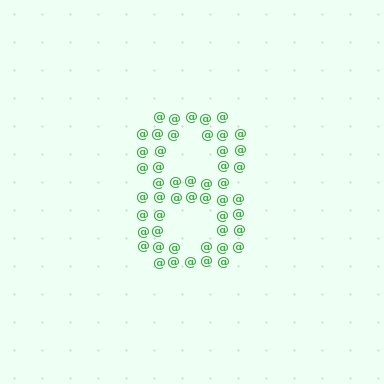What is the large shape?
The large shape is the digit 8.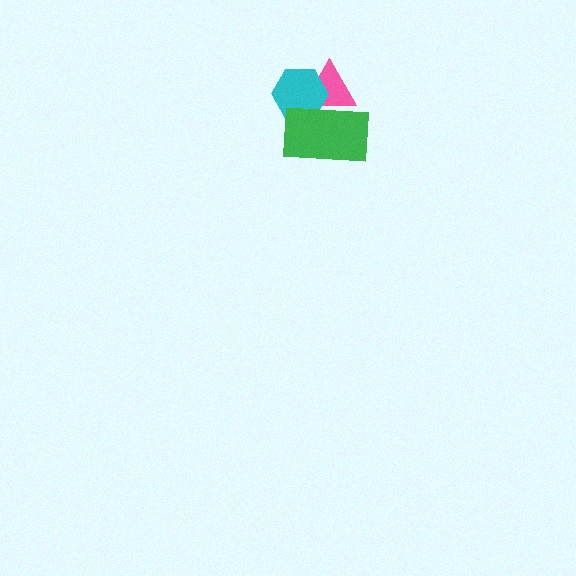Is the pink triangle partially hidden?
Yes, it is partially covered by another shape.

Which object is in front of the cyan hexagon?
The green rectangle is in front of the cyan hexagon.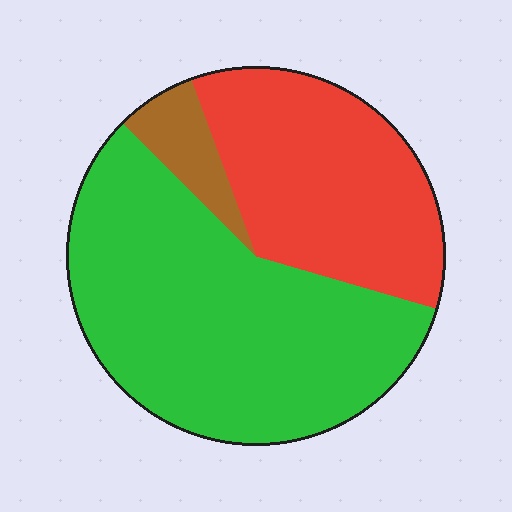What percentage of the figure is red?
Red takes up about one third (1/3) of the figure.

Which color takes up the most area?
Green, at roughly 60%.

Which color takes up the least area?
Brown, at roughly 5%.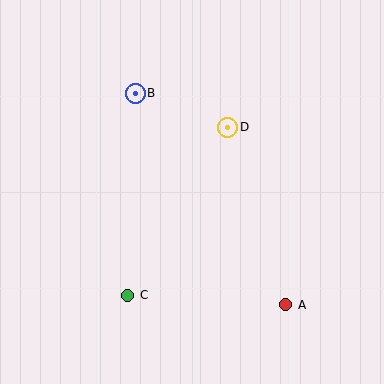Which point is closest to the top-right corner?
Point D is closest to the top-right corner.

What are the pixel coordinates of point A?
Point A is at (286, 305).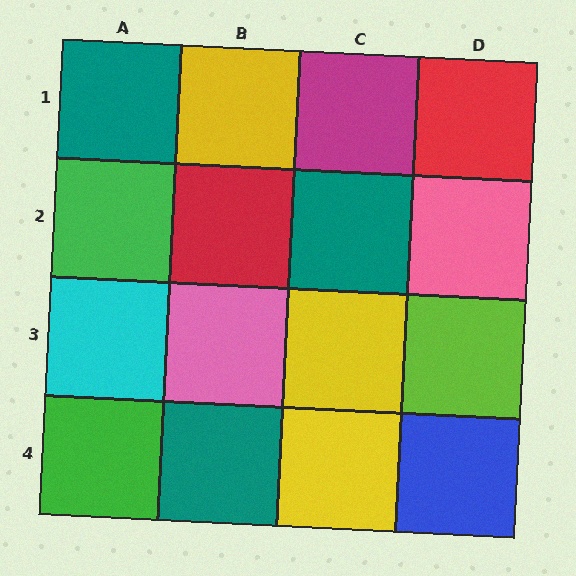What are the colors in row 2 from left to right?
Green, red, teal, pink.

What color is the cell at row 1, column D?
Red.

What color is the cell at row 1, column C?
Magenta.